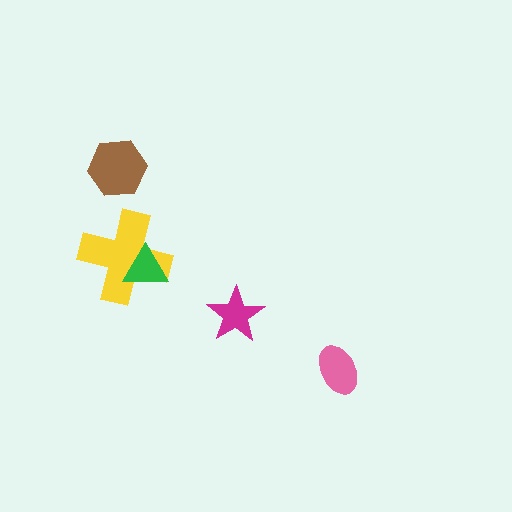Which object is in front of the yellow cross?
The green triangle is in front of the yellow cross.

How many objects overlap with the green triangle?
1 object overlaps with the green triangle.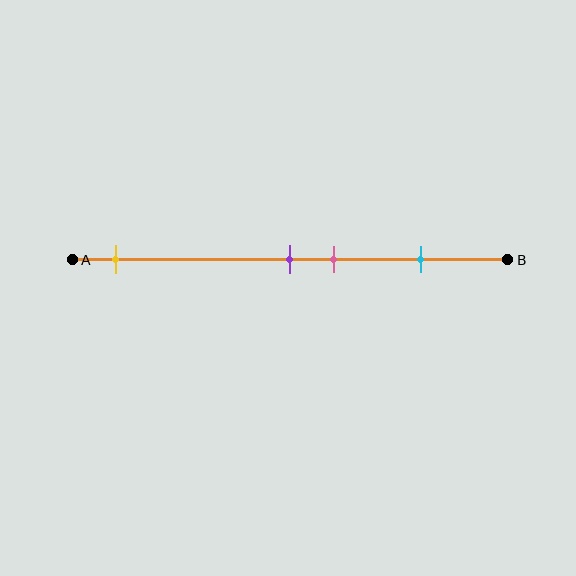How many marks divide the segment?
There are 4 marks dividing the segment.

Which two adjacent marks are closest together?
The purple and pink marks are the closest adjacent pair.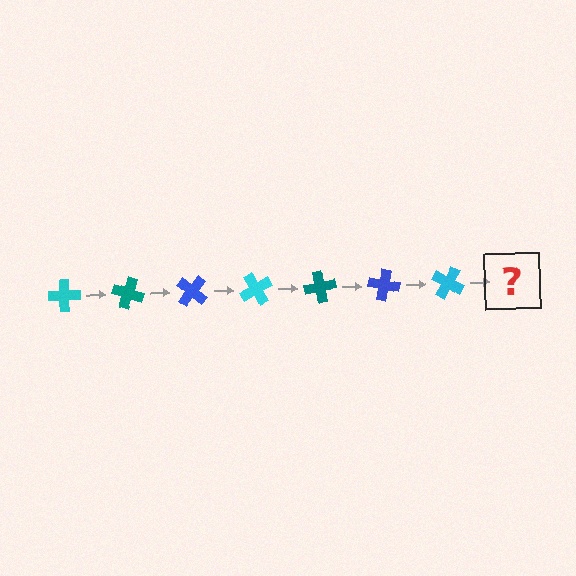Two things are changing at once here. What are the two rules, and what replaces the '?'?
The two rules are that it rotates 20 degrees each step and the color cycles through cyan, teal, and blue. The '?' should be a teal cross, rotated 140 degrees from the start.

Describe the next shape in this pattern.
It should be a teal cross, rotated 140 degrees from the start.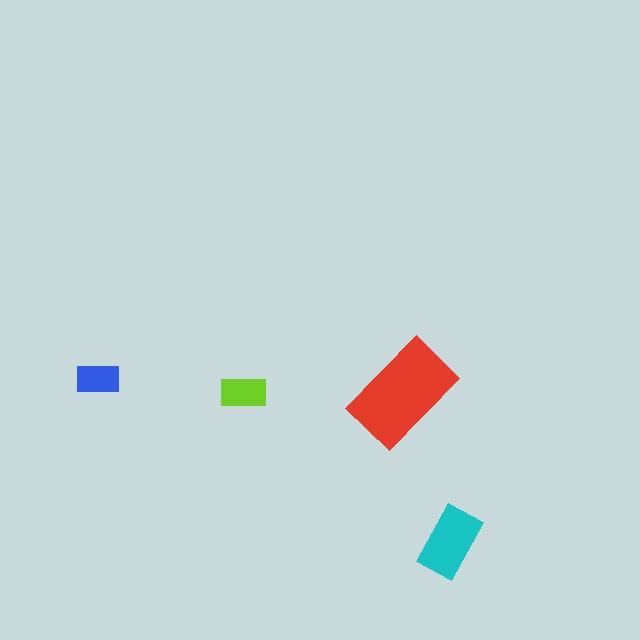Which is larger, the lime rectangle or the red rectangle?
The red one.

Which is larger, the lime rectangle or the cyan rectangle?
The cyan one.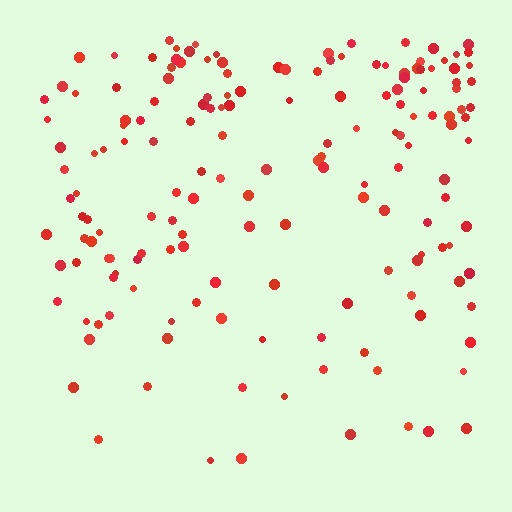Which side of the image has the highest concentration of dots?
The top.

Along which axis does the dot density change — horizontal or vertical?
Vertical.